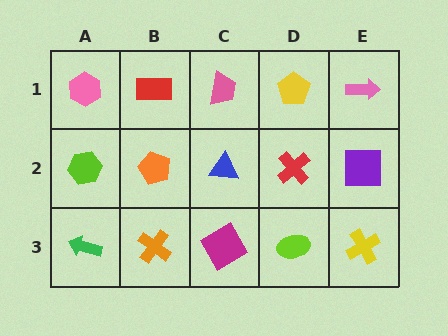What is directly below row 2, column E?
A yellow cross.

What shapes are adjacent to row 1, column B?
An orange pentagon (row 2, column B), a pink hexagon (row 1, column A), a pink trapezoid (row 1, column C).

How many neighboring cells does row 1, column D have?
3.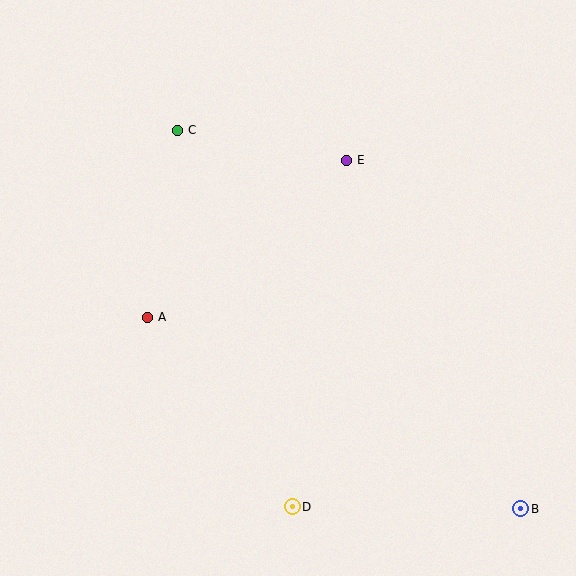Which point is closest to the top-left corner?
Point C is closest to the top-left corner.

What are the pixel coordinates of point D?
Point D is at (292, 507).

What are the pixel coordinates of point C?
Point C is at (178, 130).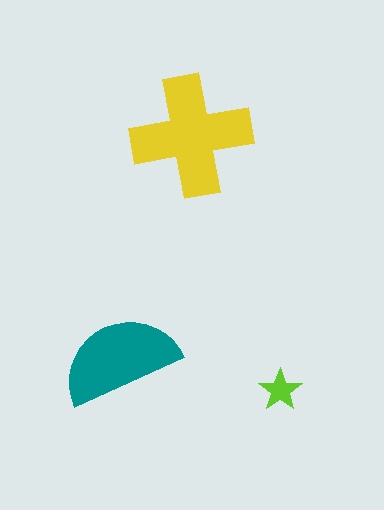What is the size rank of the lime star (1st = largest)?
3rd.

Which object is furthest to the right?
The lime star is rightmost.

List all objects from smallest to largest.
The lime star, the teal semicircle, the yellow cross.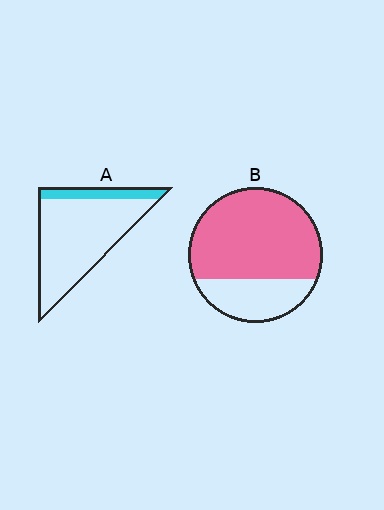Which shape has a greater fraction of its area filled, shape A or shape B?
Shape B.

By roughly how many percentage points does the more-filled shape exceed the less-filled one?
By roughly 55 percentage points (B over A).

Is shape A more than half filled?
No.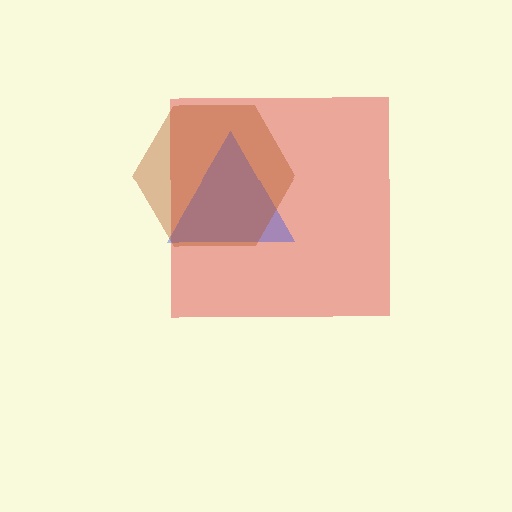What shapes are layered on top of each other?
The layered shapes are: a red square, a blue triangle, a brown hexagon.